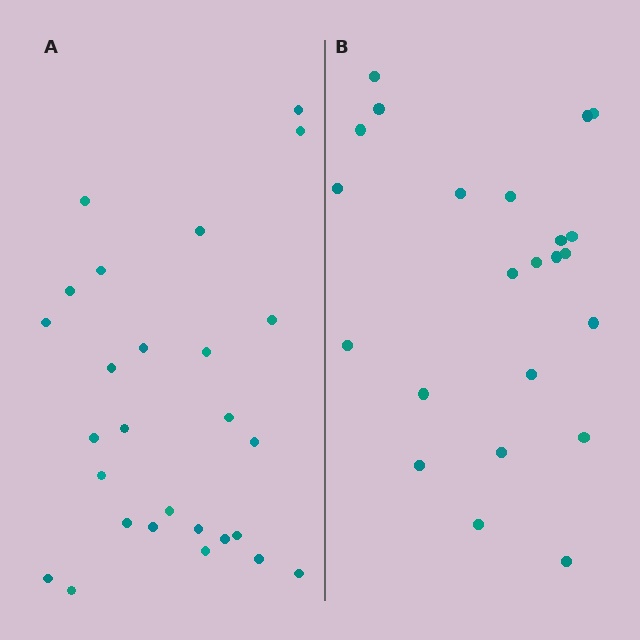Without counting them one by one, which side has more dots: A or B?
Region A (the left region) has more dots.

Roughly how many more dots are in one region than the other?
Region A has about 4 more dots than region B.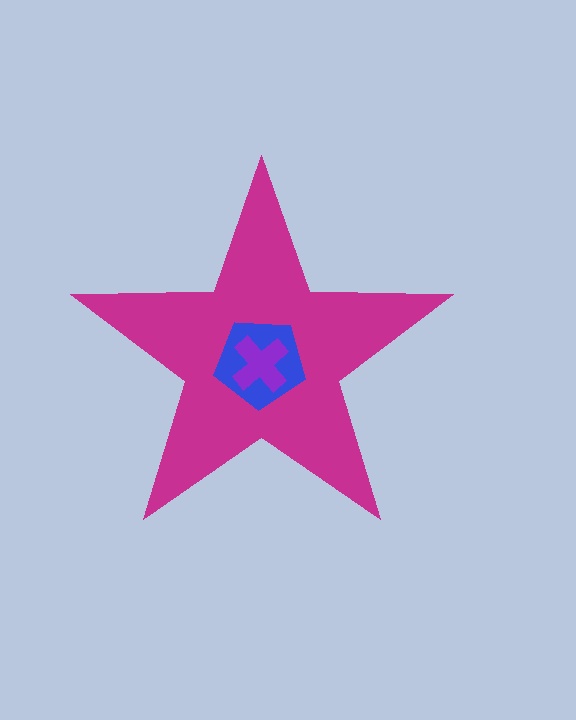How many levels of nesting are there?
3.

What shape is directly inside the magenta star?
The blue pentagon.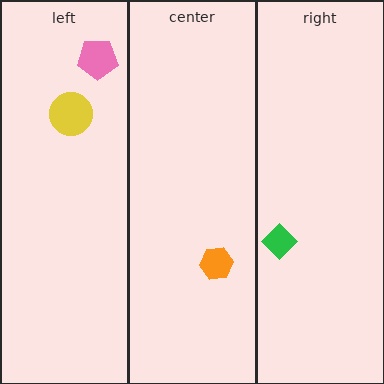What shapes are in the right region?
The green diamond.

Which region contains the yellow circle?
The left region.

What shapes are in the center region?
The orange hexagon.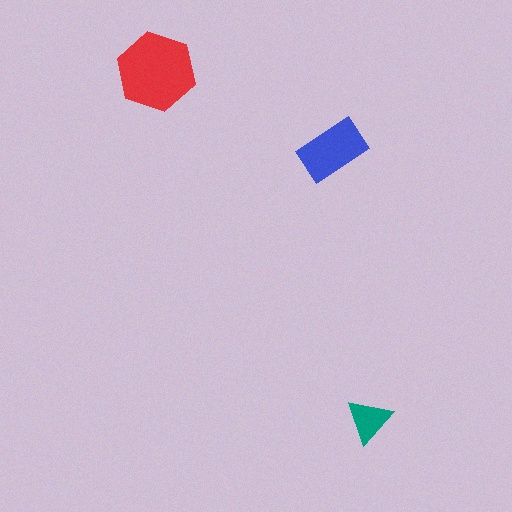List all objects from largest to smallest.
The red hexagon, the blue rectangle, the teal triangle.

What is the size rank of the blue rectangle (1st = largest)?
2nd.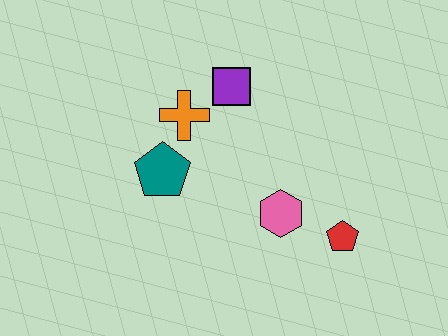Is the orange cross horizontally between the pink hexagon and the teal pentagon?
Yes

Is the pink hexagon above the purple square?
No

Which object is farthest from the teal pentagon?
The red pentagon is farthest from the teal pentagon.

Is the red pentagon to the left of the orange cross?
No